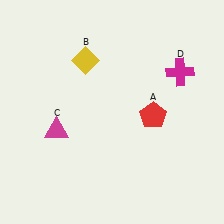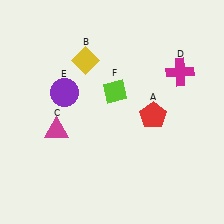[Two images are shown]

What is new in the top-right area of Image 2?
A lime diamond (F) was added in the top-right area of Image 2.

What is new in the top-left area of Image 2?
A purple circle (E) was added in the top-left area of Image 2.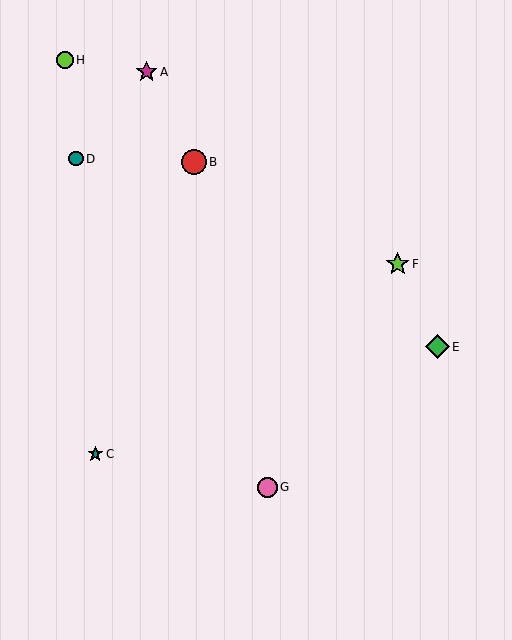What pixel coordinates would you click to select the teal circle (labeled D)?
Click at (76, 159) to select the teal circle D.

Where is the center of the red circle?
The center of the red circle is at (194, 162).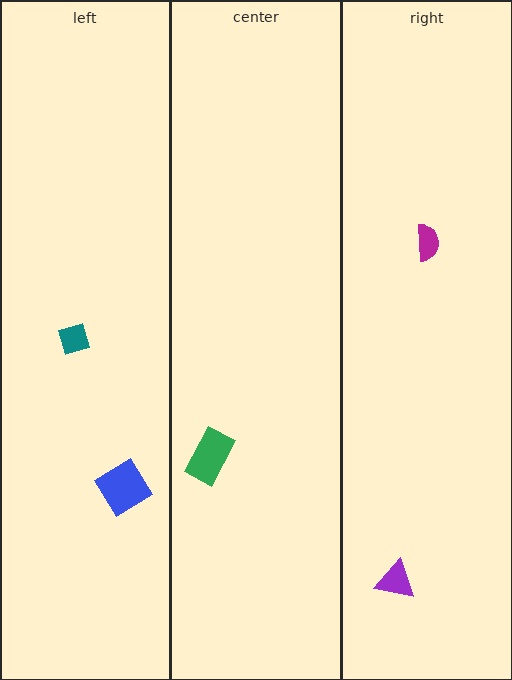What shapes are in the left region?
The blue diamond, the teal diamond.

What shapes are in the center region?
The green rectangle.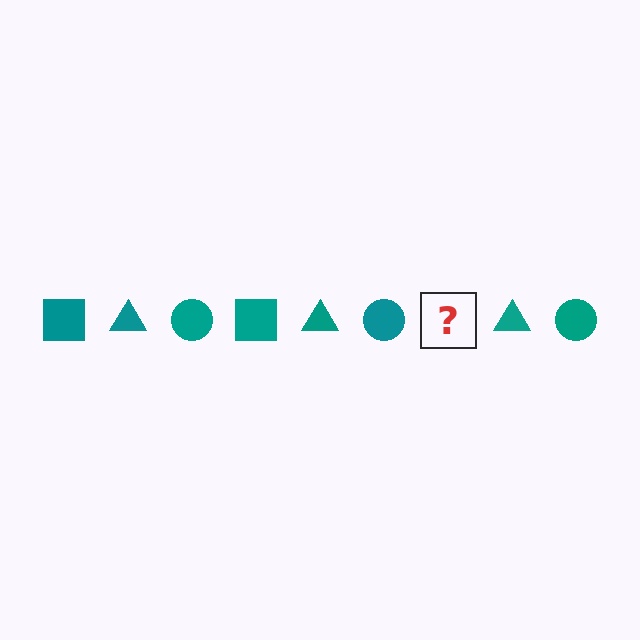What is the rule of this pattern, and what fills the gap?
The rule is that the pattern cycles through square, triangle, circle shapes in teal. The gap should be filled with a teal square.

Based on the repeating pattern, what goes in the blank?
The blank should be a teal square.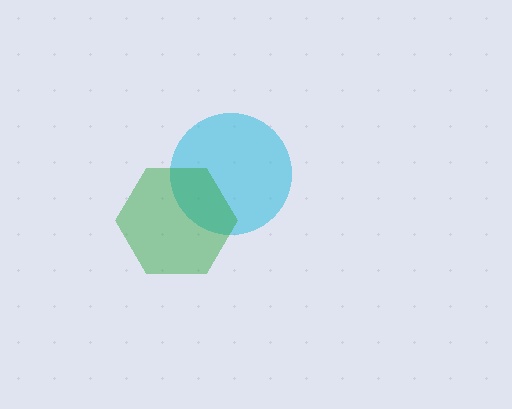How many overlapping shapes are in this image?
There are 2 overlapping shapes in the image.